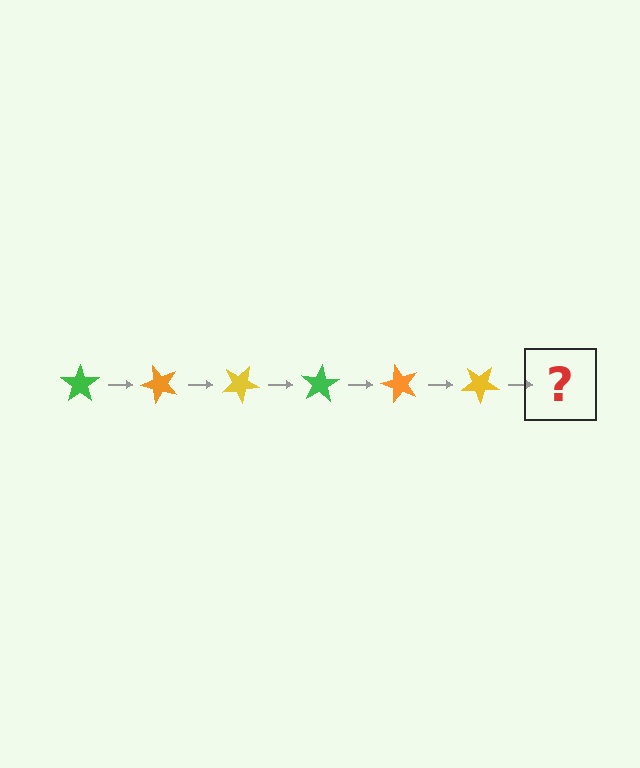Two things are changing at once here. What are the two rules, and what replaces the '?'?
The two rules are that it rotates 50 degrees each step and the color cycles through green, orange, and yellow. The '?' should be a green star, rotated 300 degrees from the start.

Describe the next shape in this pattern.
It should be a green star, rotated 300 degrees from the start.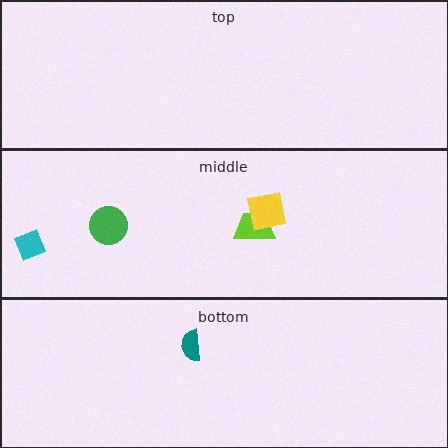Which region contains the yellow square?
The middle region.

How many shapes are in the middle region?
4.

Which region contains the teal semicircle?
The bottom region.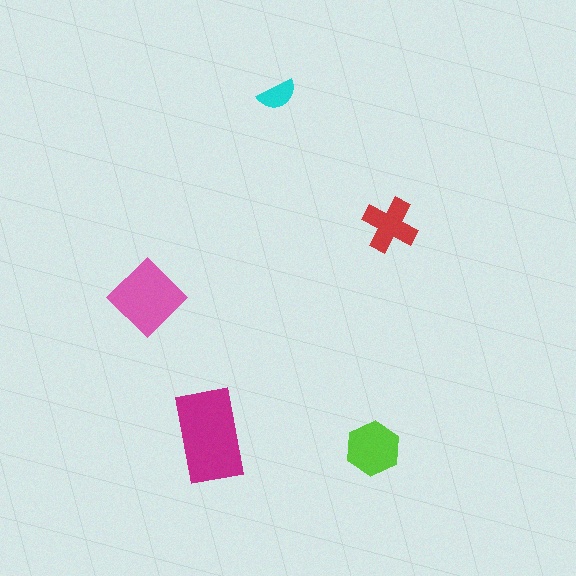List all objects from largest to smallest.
The magenta rectangle, the pink diamond, the lime hexagon, the red cross, the cyan semicircle.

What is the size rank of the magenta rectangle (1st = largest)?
1st.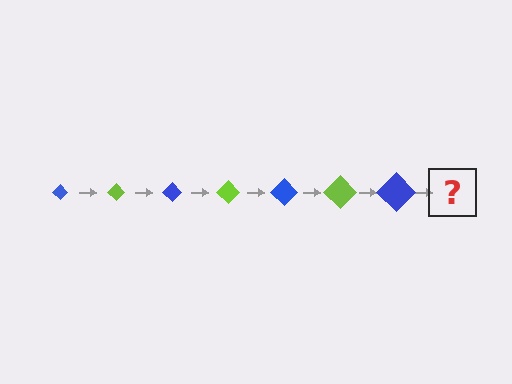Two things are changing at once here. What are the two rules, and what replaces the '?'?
The two rules are that the diamond grows larger each step and the color cycles through blue and lime. The '?' should be a lime diamond, larger than the previous one.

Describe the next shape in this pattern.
It should be a lime diamond, larger than the previous one.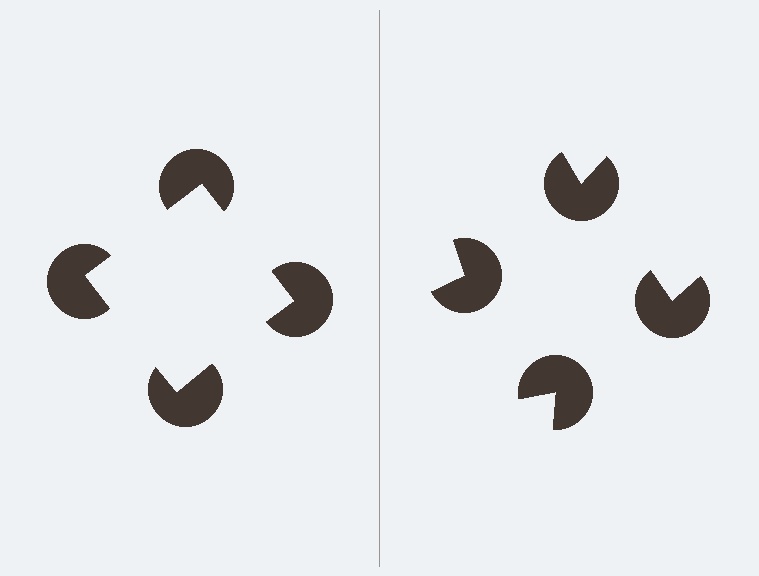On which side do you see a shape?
An illusory square appears on the left side. On the right side the wedge cuts are rotated, so no coherent shape forms.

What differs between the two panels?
The pac-man discs are positioned identically on both sides; only the wedge orientations differ. On the left they align to a square; on the right they are misaligned.